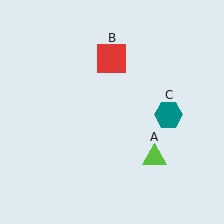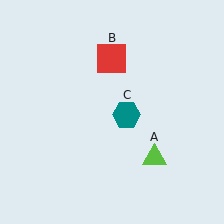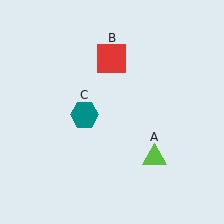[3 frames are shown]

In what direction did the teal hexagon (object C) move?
The teal hexagon (object C) moved left.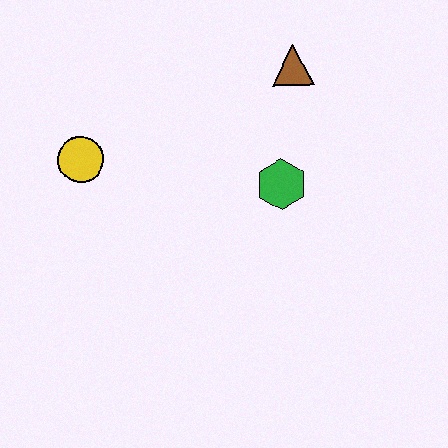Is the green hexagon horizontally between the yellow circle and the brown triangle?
Yes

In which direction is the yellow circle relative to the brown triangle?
The yellow circle is to the left of the brown triangle.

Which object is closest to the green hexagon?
The brown triangle is closest to the green hexagon.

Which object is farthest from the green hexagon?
The yellow circle is farthest from the green hexagon.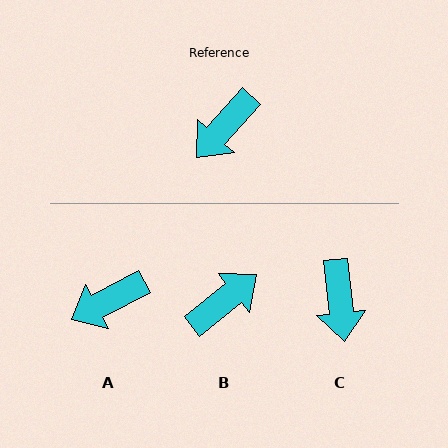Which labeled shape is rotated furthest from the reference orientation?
B, about 171 degrees away.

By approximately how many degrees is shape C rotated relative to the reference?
Approximately 48 degrees counter-clockwise.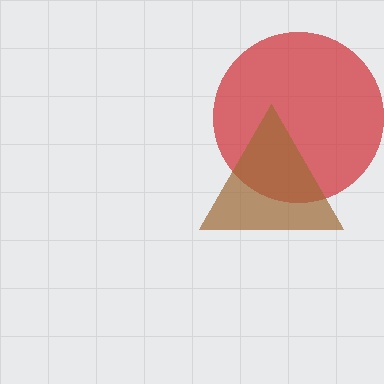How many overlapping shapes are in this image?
There are 2 overlapping shapes in the image.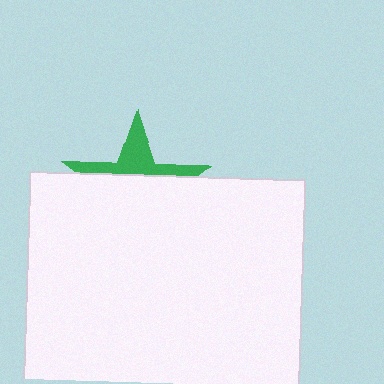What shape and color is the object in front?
The object in front is a white rectangle.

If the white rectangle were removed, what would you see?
You would see the complete green star.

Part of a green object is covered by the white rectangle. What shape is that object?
It is a star.